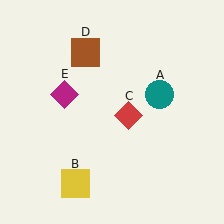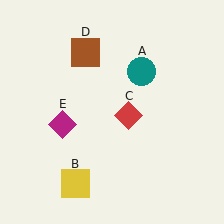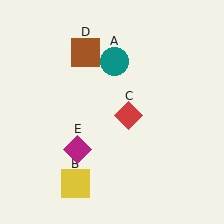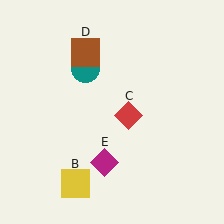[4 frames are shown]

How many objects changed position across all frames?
2 objects changed position: teal circle (object A), magenta diamond (object E).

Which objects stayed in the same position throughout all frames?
Yellow square (object B) and red diamond (object C) and brown square (object D) remained stationary.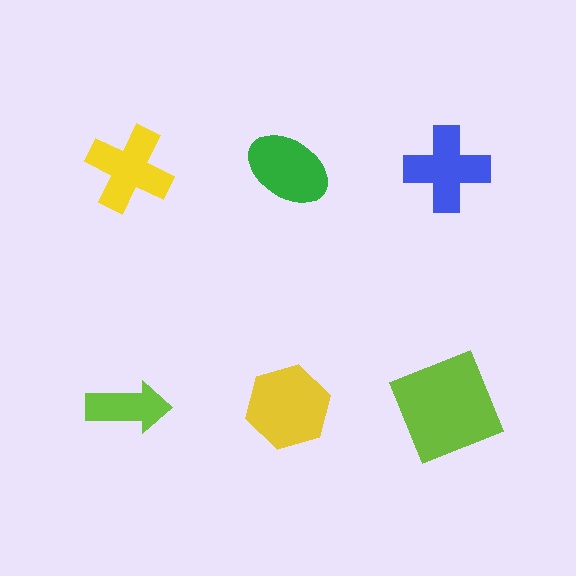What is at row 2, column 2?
A yellow hexagon.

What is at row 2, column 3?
A lime square.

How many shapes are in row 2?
3 shapes.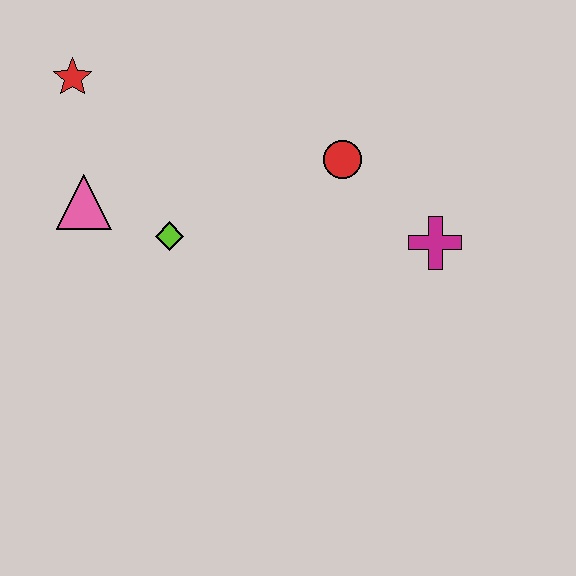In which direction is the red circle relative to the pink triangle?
The red circle is to the right of the pink triangle.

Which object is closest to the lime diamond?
The pink triangle is closest to the lime diamond.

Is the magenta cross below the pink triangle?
Yes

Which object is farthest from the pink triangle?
The magenta cross is farthest from the pink triangle.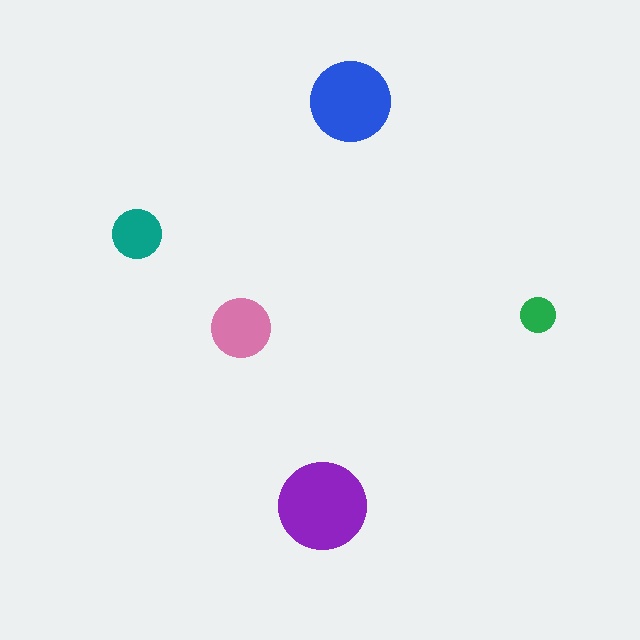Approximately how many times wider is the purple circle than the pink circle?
About 1.5 times wider.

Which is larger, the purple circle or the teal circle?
The purple one.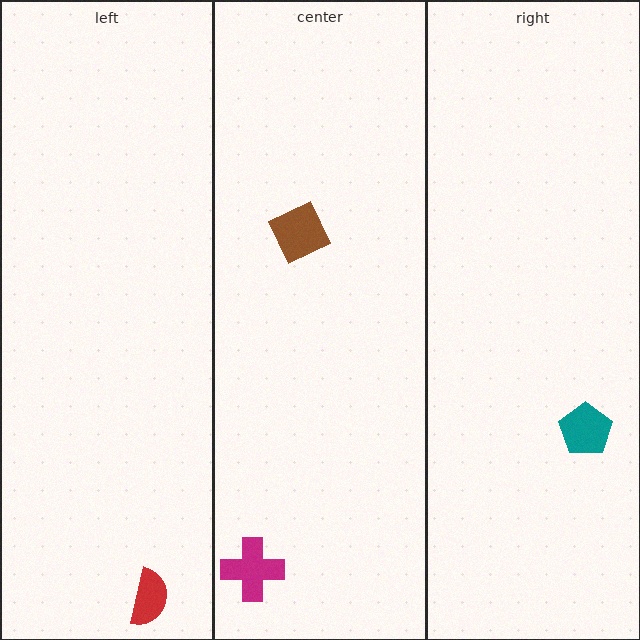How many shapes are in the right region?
1.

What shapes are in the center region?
The magenta cross, the brown square.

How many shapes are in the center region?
2.